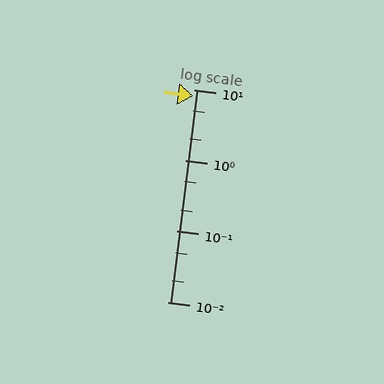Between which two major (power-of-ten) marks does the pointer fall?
The pointer is between 1 and 10.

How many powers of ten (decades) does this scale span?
The scale spans 3 decades, from 0.01 to 10.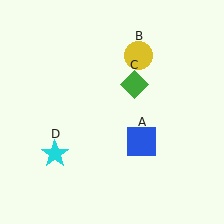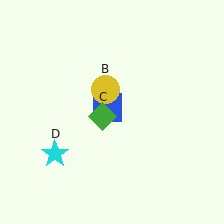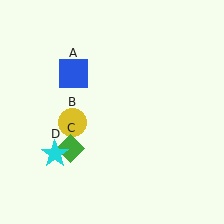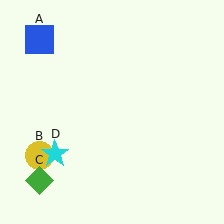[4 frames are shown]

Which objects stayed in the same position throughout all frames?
Cyan star (object D) remained stationary.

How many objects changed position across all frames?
3 objects changed position: blue square (object A), yellow circle (object B), green diamond (object C).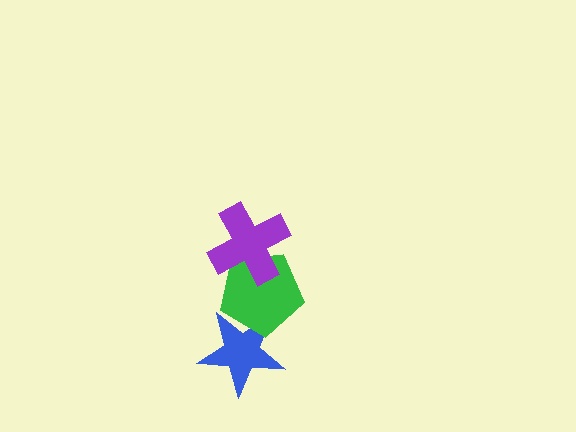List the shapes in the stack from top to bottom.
From top to bottom: the purple cross, the green pentagon, the blue star.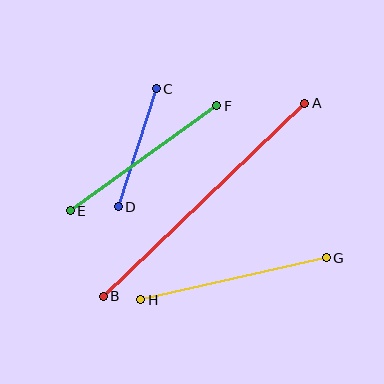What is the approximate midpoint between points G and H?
The midpoint is at approximately (233, 279) pixels.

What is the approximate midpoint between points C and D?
The midpoint is at approximately (137, 148) pixels.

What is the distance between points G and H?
The distance is approximately 190 pixels.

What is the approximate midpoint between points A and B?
The midpoint is at approximately (204, 200) pixels.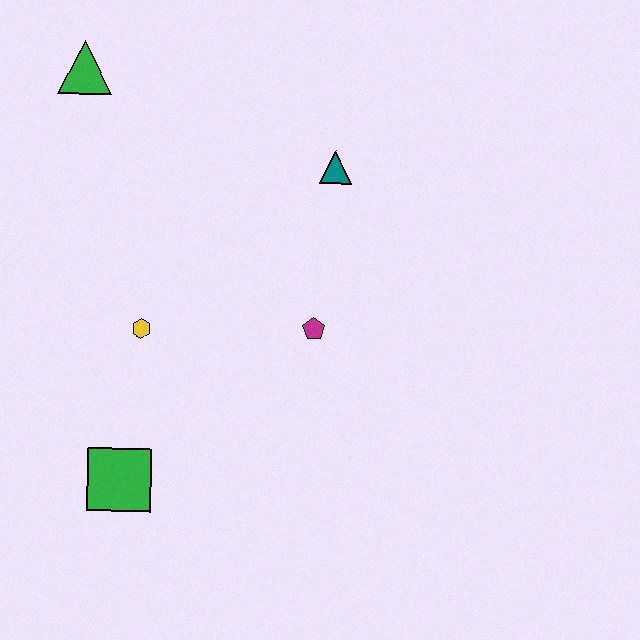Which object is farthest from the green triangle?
The green square is farthest from the green triangle.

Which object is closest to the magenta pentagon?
The teal triangle is closest to the magenta pentagon.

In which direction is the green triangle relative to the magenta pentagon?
The green triangle is above the magenta pentagon.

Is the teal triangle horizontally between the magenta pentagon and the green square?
No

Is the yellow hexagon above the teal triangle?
No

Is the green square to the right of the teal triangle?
No